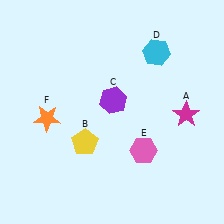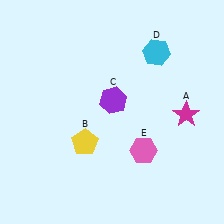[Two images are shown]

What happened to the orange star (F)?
The orange star (F) was removed in Image 2. It was in the bottom-left area of Image 1.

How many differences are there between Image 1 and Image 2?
There is 1 difference between the two images.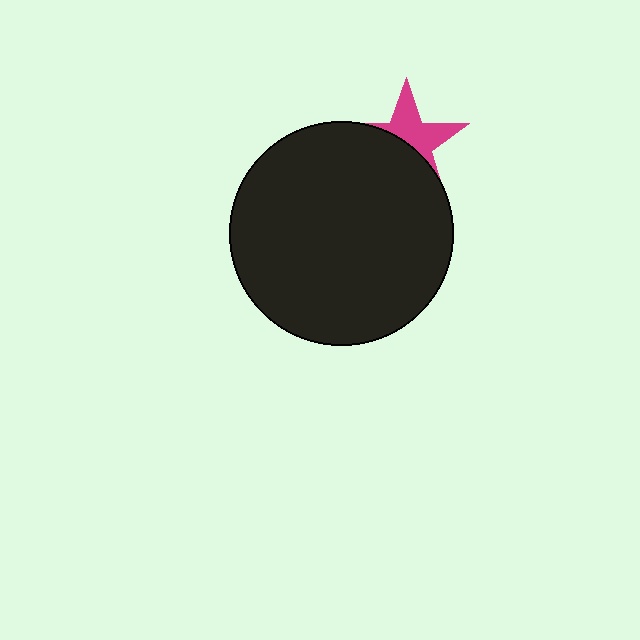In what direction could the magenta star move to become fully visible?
The magenta star could move up. That would shift it out from behind the black circle entirely.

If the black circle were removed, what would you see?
You would see the complete magenta star.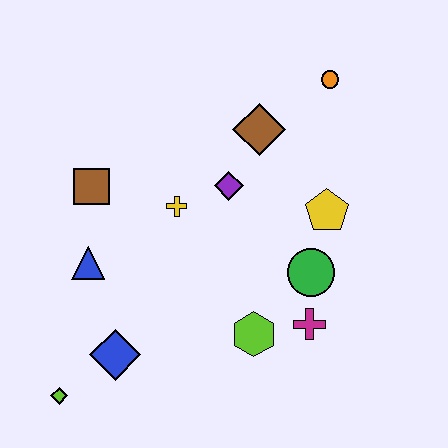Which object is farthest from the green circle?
The lime diamond is farthest from the green circle.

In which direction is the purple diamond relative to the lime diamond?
The purple diamond is above the lime diamond.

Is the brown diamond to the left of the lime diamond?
No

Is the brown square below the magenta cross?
No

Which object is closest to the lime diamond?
The blue diamond is closest to the lime diamond.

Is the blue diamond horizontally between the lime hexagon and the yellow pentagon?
No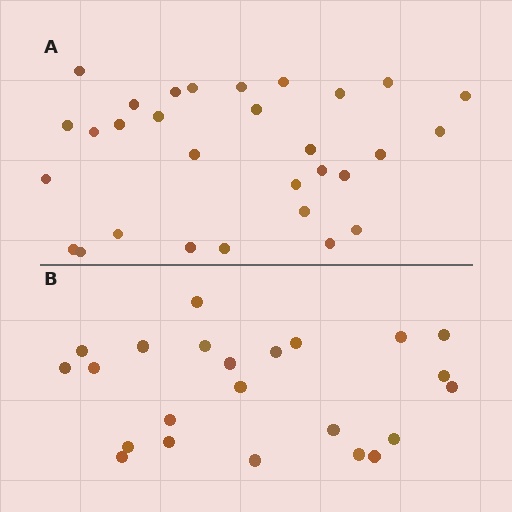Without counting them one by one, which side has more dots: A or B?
Region A (the top region) has more dots.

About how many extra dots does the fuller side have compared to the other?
Region A has roughly 8 or so more dots than region B.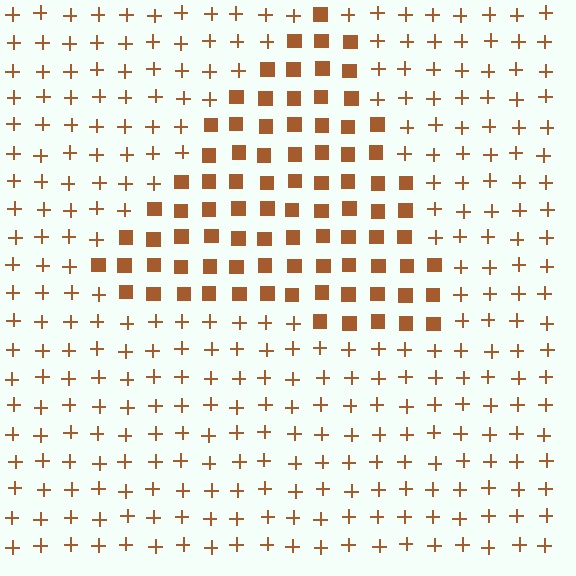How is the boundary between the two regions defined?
The boundary is defined by a change in element shape: squares inside vs. plus signs outside. All elements share the same color and spacing.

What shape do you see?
I see a triangle.